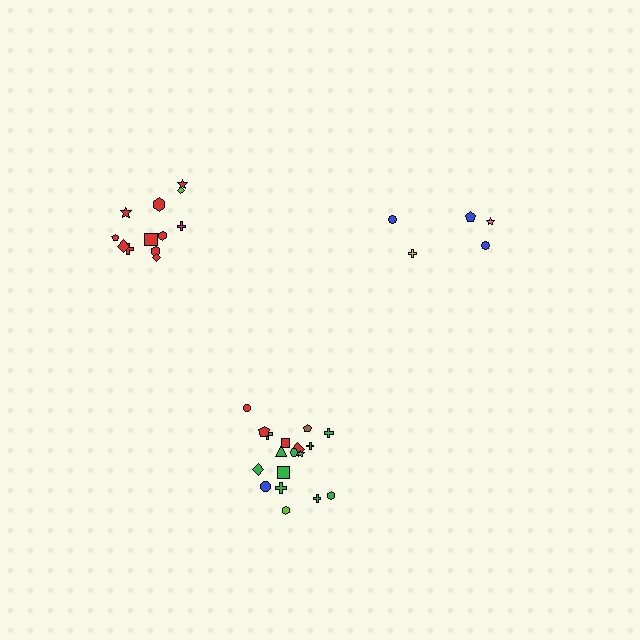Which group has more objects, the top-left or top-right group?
The top-left group.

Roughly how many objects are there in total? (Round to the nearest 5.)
Roughly 35 objects in total.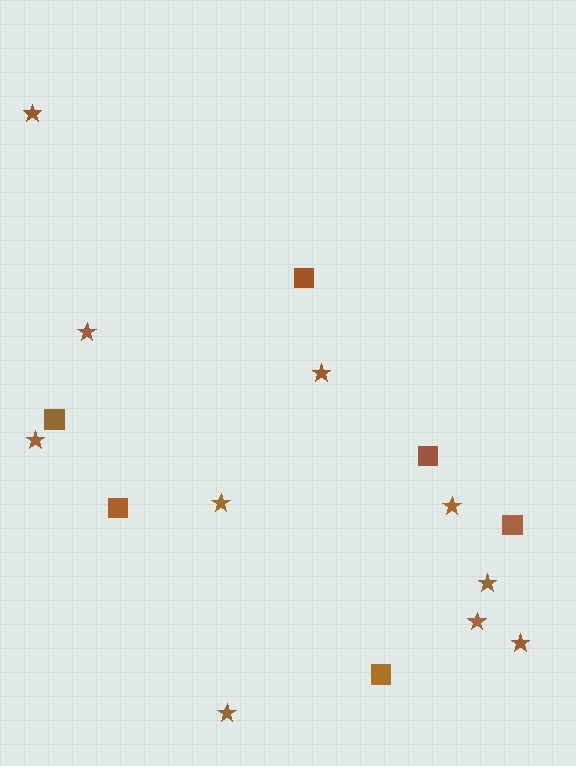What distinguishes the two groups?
There are 2 groups: one group of squares (6) and one group of stars (10).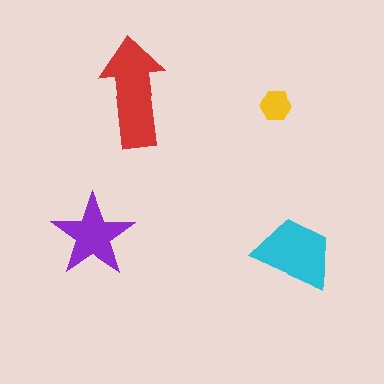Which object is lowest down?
The cyan trapezoid is bottommost.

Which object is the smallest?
The yellow hexagon.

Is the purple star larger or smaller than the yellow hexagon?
Larger.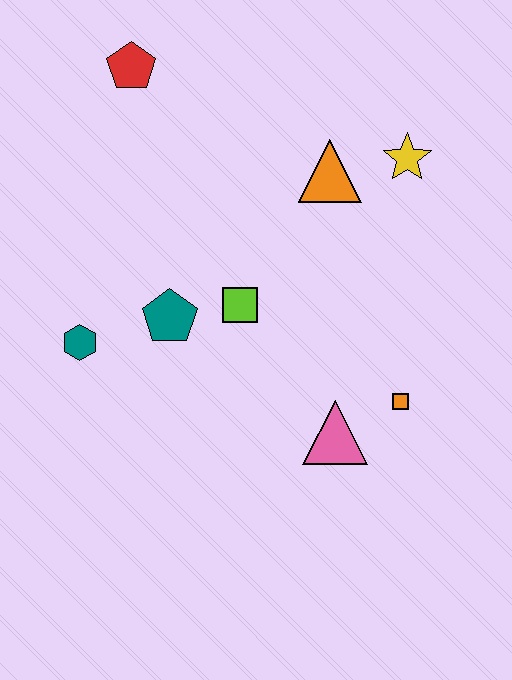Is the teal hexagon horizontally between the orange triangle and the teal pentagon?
No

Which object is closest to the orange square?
The pink triangle is closest to the orange square.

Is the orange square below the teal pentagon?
Yes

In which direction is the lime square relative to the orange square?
The lime square is to the left of the orange square.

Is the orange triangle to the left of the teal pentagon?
No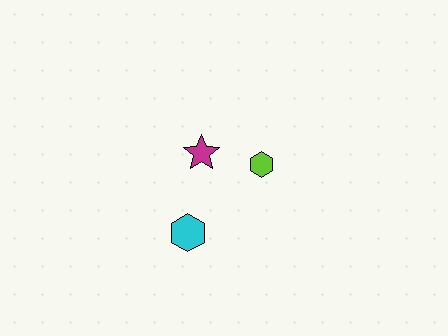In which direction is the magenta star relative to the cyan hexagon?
The magenta star is above the cyan hexagon.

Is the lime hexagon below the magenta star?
Yes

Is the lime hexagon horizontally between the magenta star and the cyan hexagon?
No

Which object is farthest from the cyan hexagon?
The lime hexagon is farthest from the cyan hexagon.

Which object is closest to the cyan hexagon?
The magenta star is closest to the cyan hexagon.